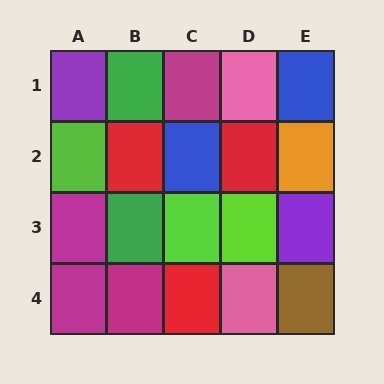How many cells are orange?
1 cell is orange.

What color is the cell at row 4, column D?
Pink.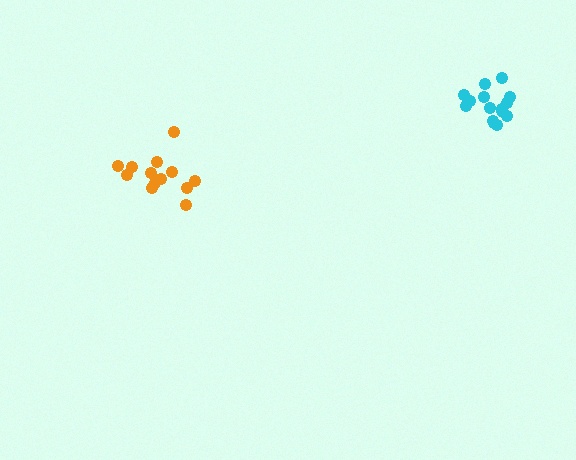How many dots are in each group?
Group 1: 17 dots, Group 2: 13 dots (30 total).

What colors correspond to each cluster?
The clusters are colored: cyan, orange.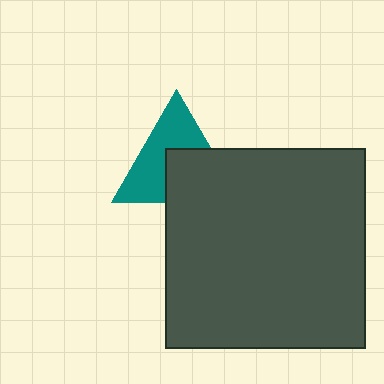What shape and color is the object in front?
The object in front is a dark gray square.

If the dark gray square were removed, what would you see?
You would see the complete teal triangle.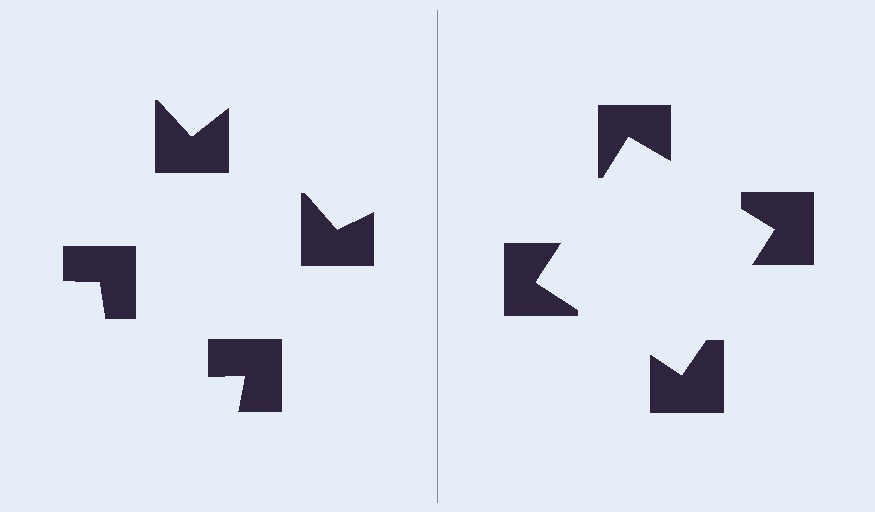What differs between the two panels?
The notched squares are positioned identically on both sides; only the wedge orientations differ. On the right they align to a square; on the left they are misaligned.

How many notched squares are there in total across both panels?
8 — 4 on each side.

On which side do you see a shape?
An illusory square appears on the right side. On the left side the wedge cuts are rotated, so no coherent shape forms.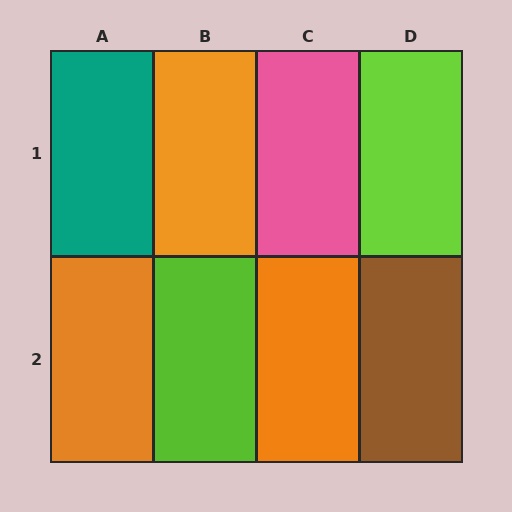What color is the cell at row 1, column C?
Pink.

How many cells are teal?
1 cell is teal.